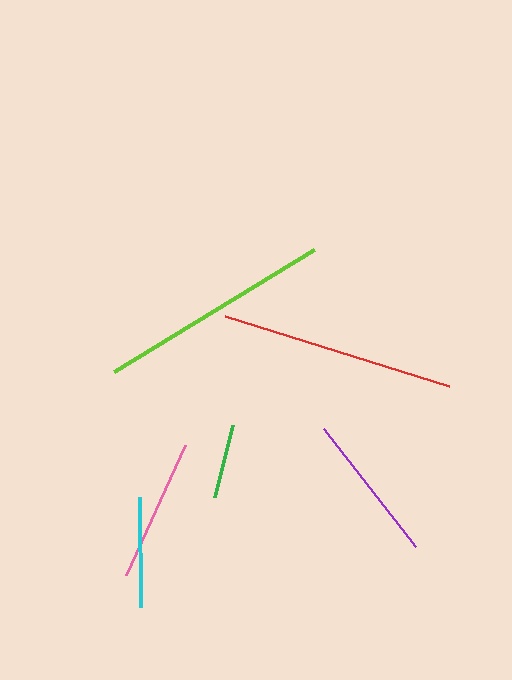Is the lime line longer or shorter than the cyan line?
The lime line is longer than the cyan line.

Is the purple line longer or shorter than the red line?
The red line is longer than the purple line.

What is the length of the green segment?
The green segment is approximately 74 pixels long.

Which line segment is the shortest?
The green line is the shortest at approximately 74 pixels.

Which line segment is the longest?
The red line is the longest at approximately 234 pixels.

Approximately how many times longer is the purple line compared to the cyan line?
The purple line is approximately 1.4 times the length of the cyan line.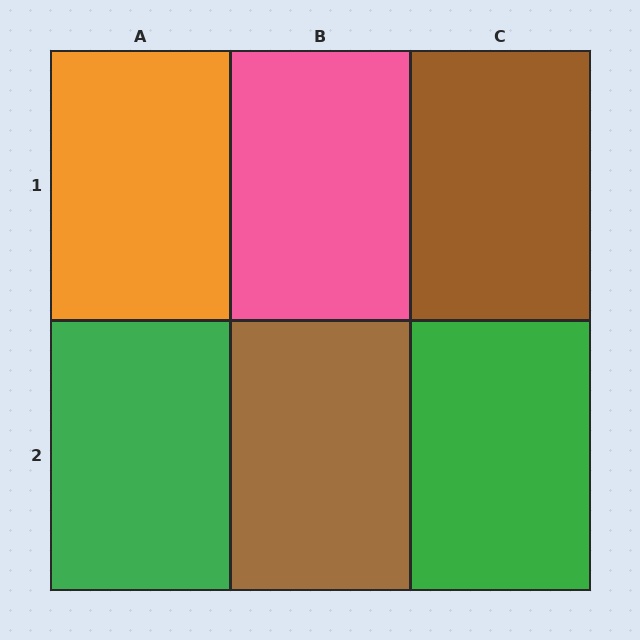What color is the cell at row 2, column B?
Brown.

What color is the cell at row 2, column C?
Green.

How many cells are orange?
1 cell is orange.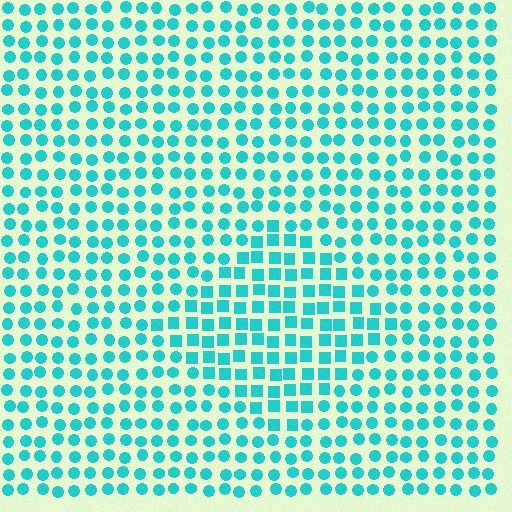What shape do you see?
I see a diamond.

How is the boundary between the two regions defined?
The boundary is defined by a change in element shape: squares inside vs. circles outside. All elements share the same color and spacing.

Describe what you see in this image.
The image is filled with small cyan elements arranged in a uniform grid. A diamond-shaped region contains squares, while the surrounding area contains circles. The boundary is defined purely by the change in element shape.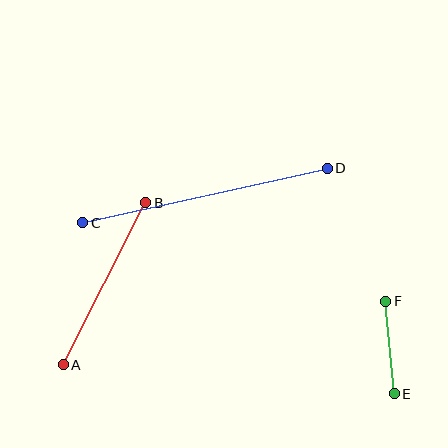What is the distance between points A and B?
The distance is approximately 182 pixels.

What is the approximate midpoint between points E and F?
The midpoint is at approximately (390, 347) pixels.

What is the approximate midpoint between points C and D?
The midpoint is at approximately (205, 196) pixels.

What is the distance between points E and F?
The distance is approximately 93 pixels.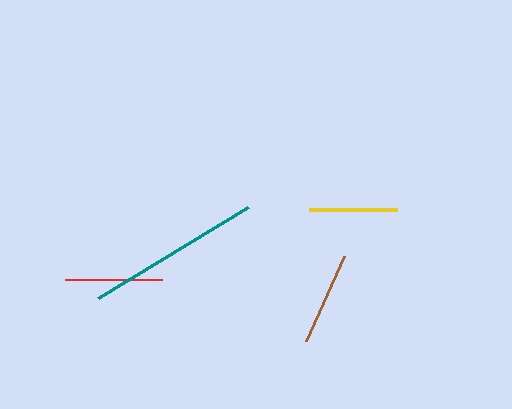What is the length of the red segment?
The red segment is approximately 98 pixels long.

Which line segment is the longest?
The teal line is the longest at approximately 176 pixels.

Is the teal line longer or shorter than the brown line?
The teal line is longer than the brown line.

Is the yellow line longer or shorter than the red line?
The red line is longer than the yellow line.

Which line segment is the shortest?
The yellow line is the shortest at approximately 87 pixels.